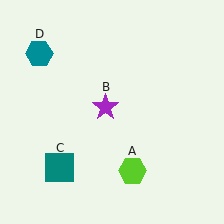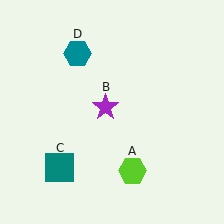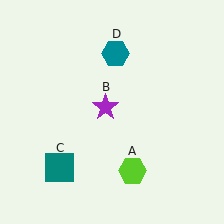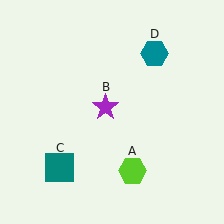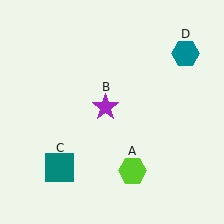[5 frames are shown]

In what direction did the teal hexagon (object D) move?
The teal hexagon (object D) moved right.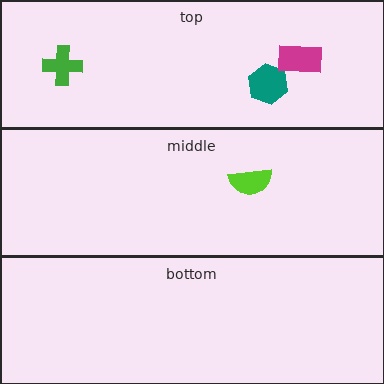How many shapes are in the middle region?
1.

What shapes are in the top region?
The green cross, the teal hexagon, the magenta rectangle.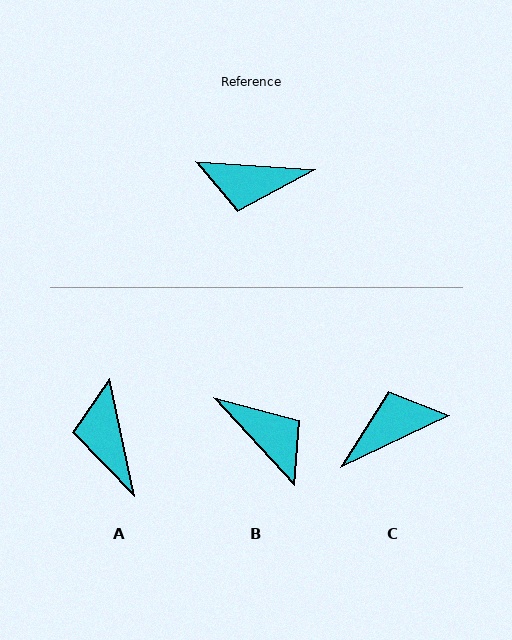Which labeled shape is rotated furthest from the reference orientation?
C, about 151 degrees away.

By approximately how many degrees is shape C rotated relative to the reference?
Approximately 151 degrees clockwise.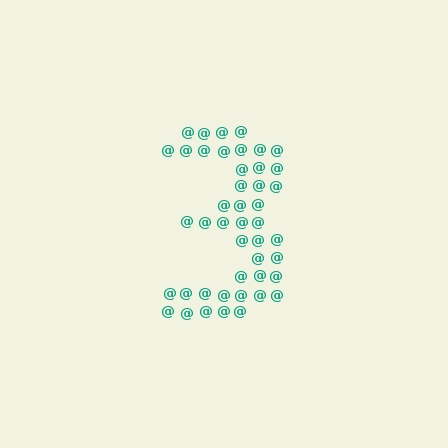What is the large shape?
The large shape is the digit 3.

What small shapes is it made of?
It is made of small at signs.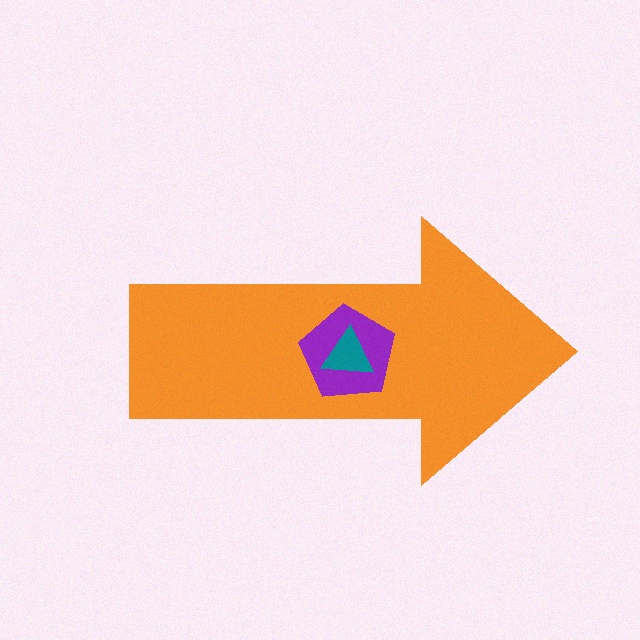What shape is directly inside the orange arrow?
The purple pentagon.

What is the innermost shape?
The teal triangle.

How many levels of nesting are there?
3.